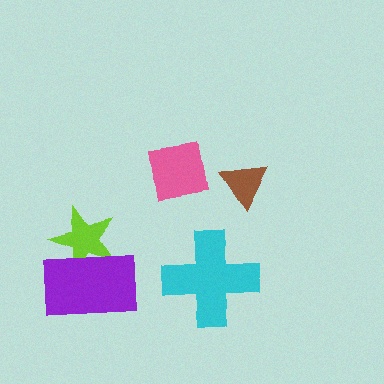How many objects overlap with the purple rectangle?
1 object overlaps with the purple rectangle.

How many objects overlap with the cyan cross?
0 objects overlap with the cyan cross.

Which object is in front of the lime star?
The purple rectangle is in front of the lime star.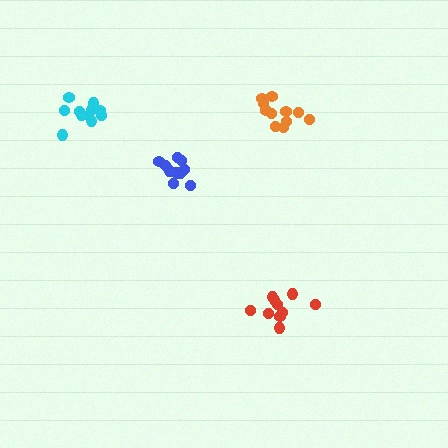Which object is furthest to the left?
The cyan cluster is leftmost.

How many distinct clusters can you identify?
There are 4 distinct clusters.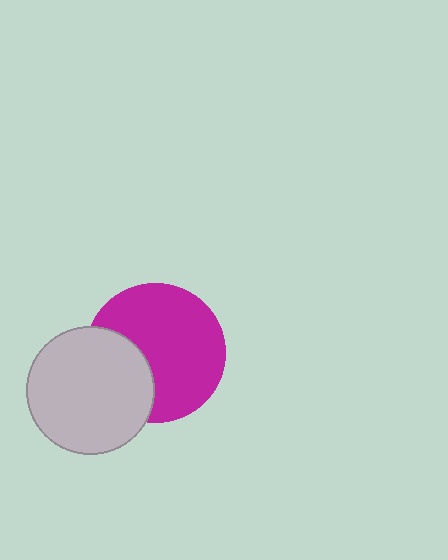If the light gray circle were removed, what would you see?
You would see the complete magenta circle.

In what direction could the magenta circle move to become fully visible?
The magenta circle could move right. That would shift it out from behind the light gray circle entirely.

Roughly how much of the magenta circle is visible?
Most of it is visible (roughly 70%).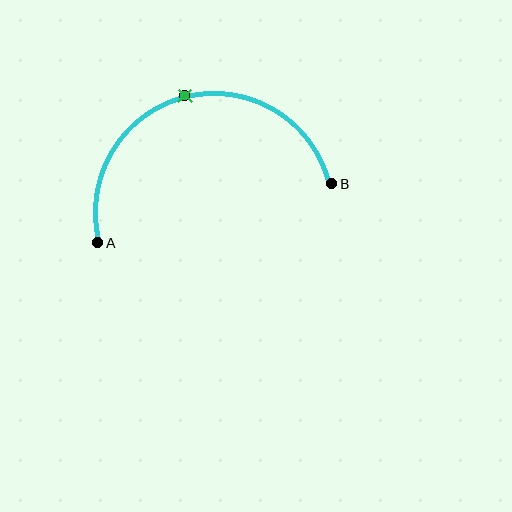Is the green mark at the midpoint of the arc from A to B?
Yes. The green mark lies on the arc at equal arc-length from both A and B — it is the arc midpoint.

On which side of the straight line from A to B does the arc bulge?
The arc bulges above the straight line connecting A and B.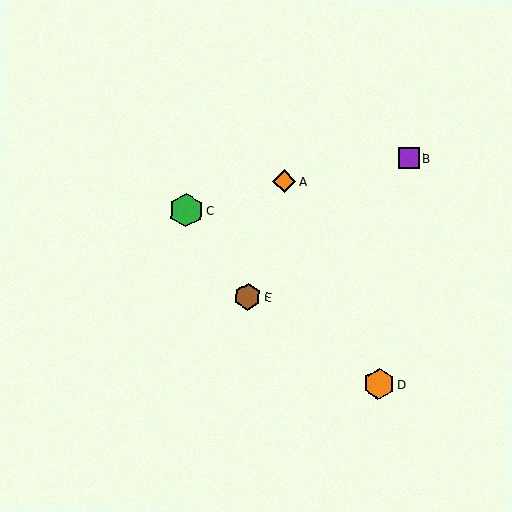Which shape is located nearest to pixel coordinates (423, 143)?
The purple square (labeled B) at (409, 158) is nearest to that location.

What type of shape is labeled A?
Shape A is an orange diamond.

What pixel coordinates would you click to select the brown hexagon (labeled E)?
Click at (248, 297) to select the brown hexagon E.